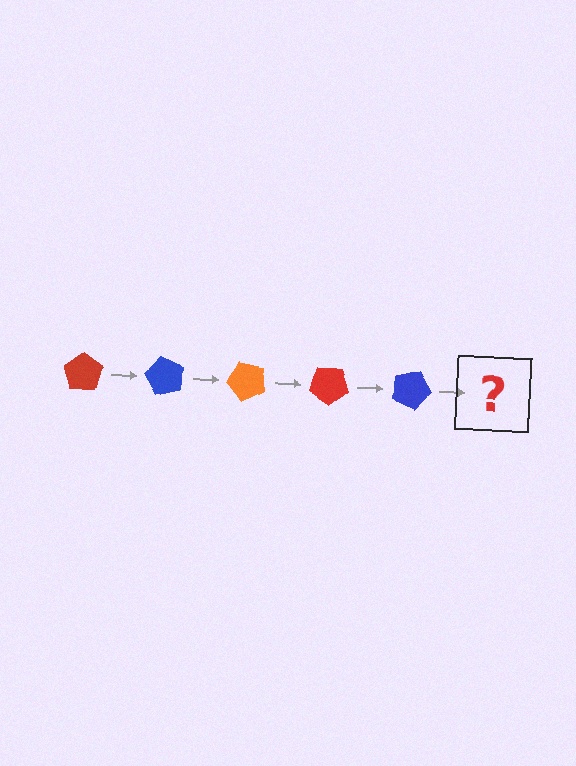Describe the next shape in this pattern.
It should be an orange pentagon, rotated 300 degrees from the start.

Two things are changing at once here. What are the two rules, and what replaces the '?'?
The two rules are that it rotates 60 degrees each step and the color cycles through red, blue, and orange. The '?' should be an orange pentagon, rotated 300 degrees from the start.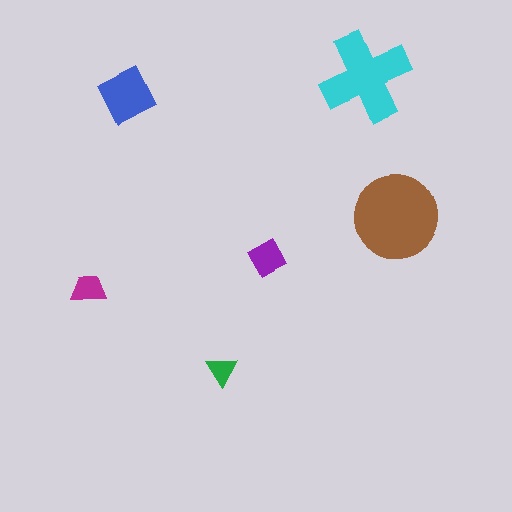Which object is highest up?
The cyan cross is topmost.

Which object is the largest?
The brown circle.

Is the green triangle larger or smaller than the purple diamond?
Smaller.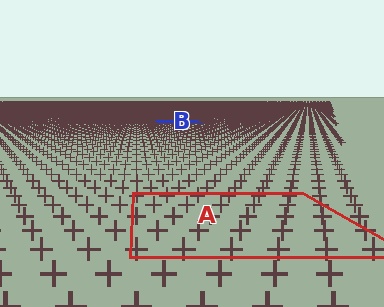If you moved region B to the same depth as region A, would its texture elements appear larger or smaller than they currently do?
They would appear larger. At a closer depth, the same texture elements are projected at a bigger on-screen size.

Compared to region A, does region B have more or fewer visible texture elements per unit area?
Region B has more texture elements per unit area — they are packed more densely because it is farther away.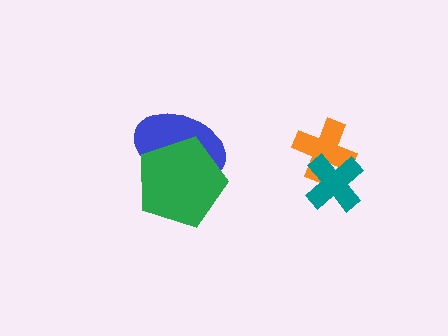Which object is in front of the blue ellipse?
The green pentagon is in front of the blue ellipse.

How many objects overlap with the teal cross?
1 object overlaps with the teal cross.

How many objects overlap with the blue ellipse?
1 object overlaps with the blue ellipse.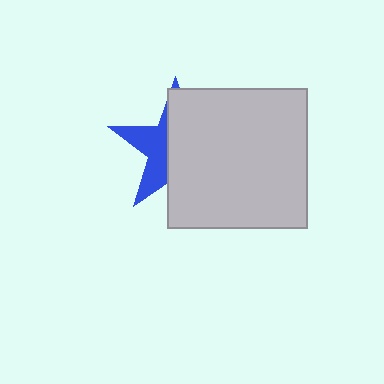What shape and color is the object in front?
The object in front is a light gray square.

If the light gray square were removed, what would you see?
You would see the complete blue star.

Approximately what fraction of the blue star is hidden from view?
Roughly 62% of the blue star is hidden behind the light gray square.